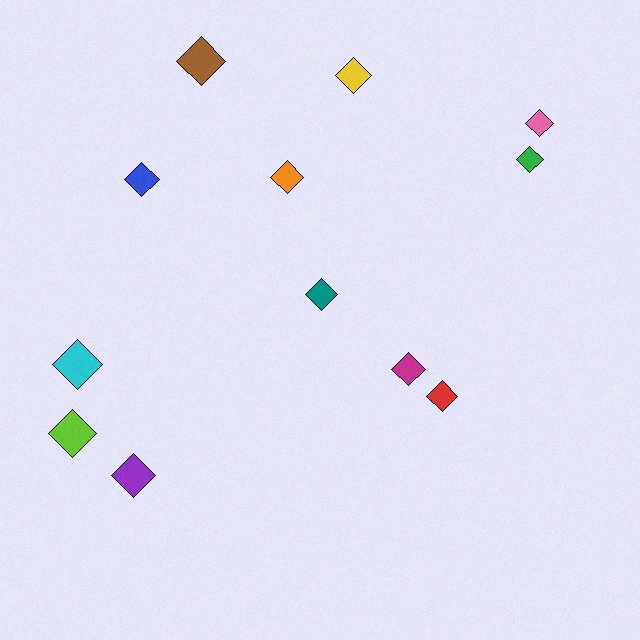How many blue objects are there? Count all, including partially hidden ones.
There is 1 blue object.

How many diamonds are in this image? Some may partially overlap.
There are 12 diamonds.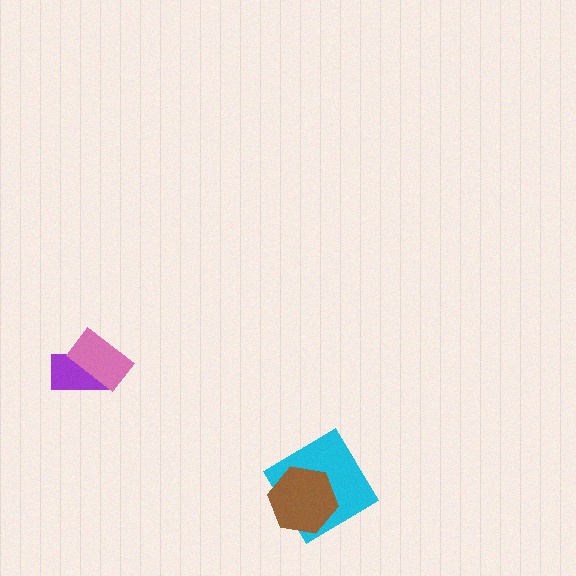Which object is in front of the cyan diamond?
The brown hexagon is in front of the cyan diamond.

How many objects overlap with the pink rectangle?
1 object overlaps with the pink rectangle.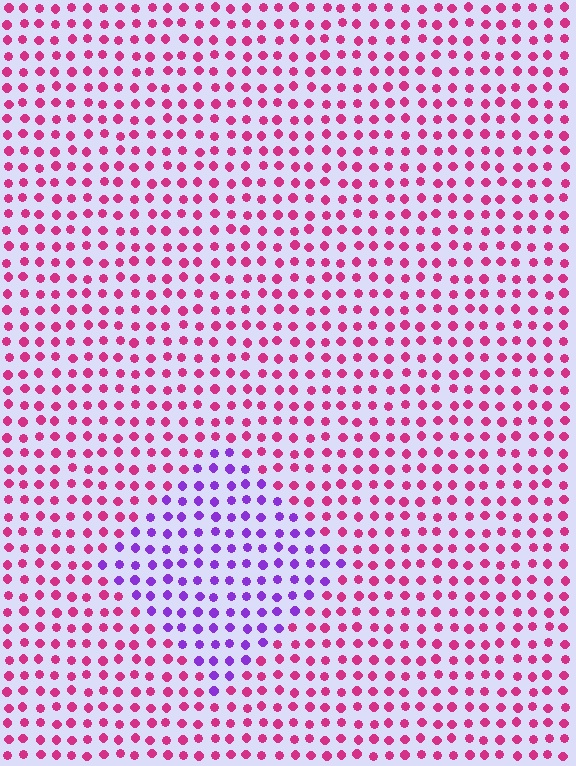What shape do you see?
I see a diamond.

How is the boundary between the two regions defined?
The boundary is defined purely by a slight shift in hue (about 55 degrees). Spacing, size, and orientation are identical on both sides.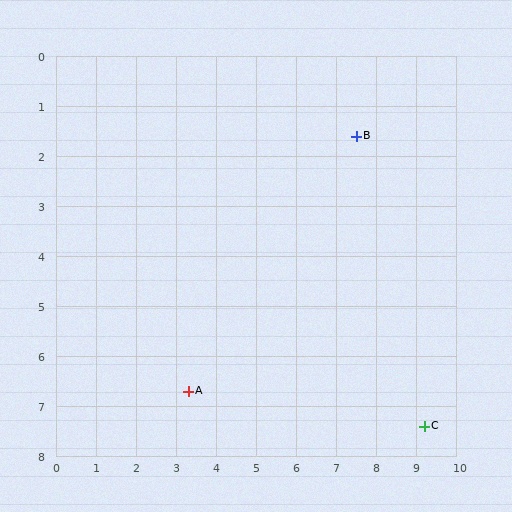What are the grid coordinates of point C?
Point C is at approximately (9.2, 7.4).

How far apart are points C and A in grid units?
Points C and A are about 5.9 grid units apart.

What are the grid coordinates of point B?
Point B is at approximately (7.5, 1.6).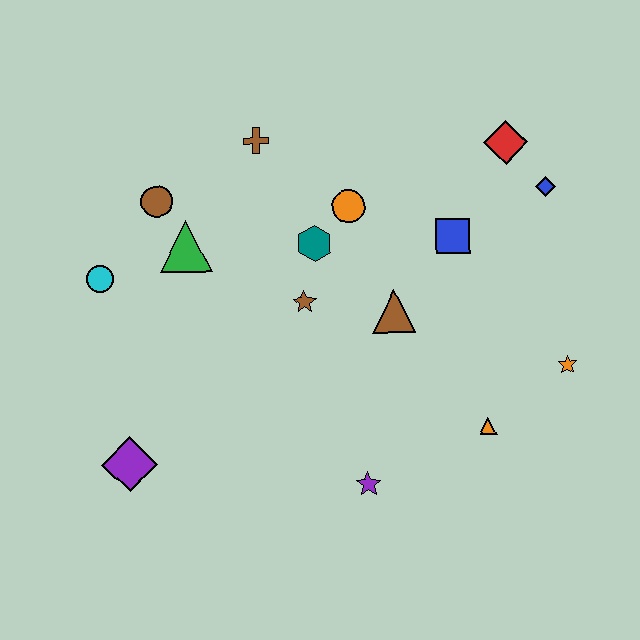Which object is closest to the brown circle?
The green triangle is closest to the brown circle.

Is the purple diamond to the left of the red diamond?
Yes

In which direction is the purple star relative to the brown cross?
The purple star is below the brown cross.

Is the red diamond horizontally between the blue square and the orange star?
Yes